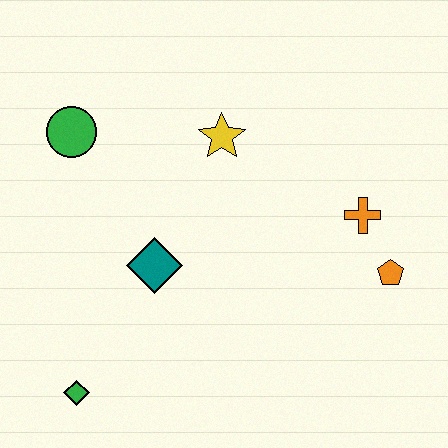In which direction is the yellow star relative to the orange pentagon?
The yellow star is to the left of the orange pentagon.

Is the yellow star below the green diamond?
No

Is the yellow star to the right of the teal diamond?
Yes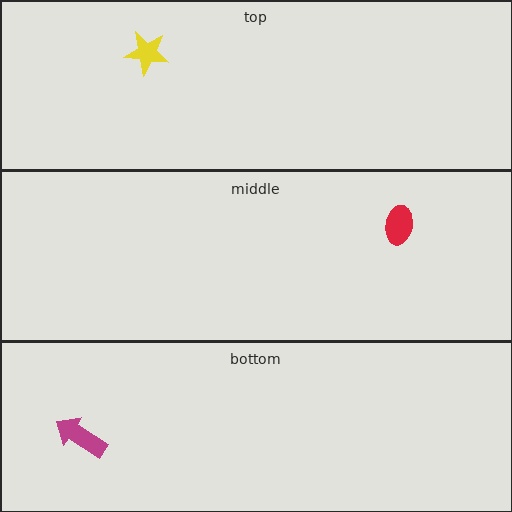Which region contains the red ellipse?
The middle region.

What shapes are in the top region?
The yellow star.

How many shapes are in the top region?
1.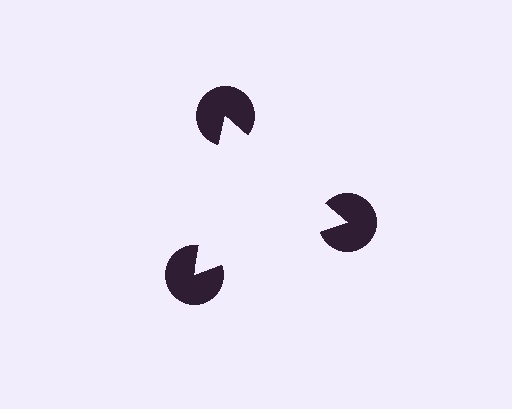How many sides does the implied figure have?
3 sides.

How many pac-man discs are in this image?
There are 3 — one at each vertex of the illusory triangle.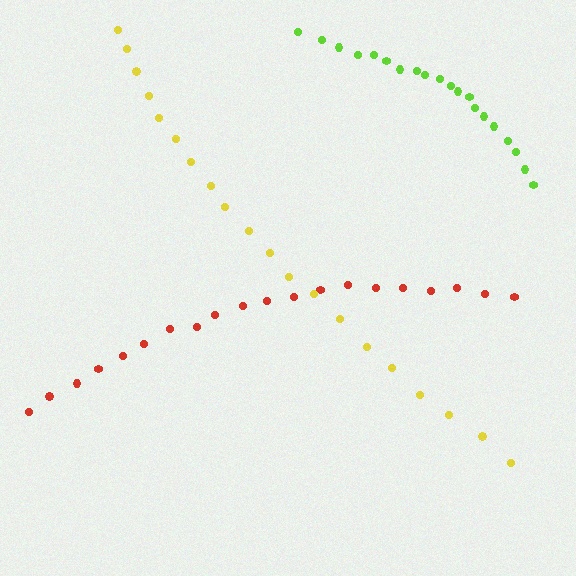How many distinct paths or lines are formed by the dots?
There are 3 distinct paths.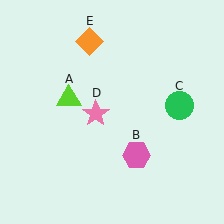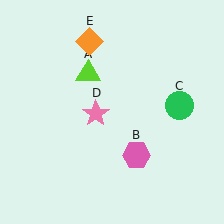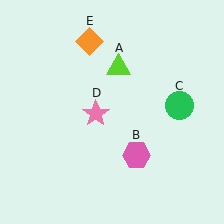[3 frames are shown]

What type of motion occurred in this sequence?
The lime triangle (object A) rotated clockwise around the center of the scene.